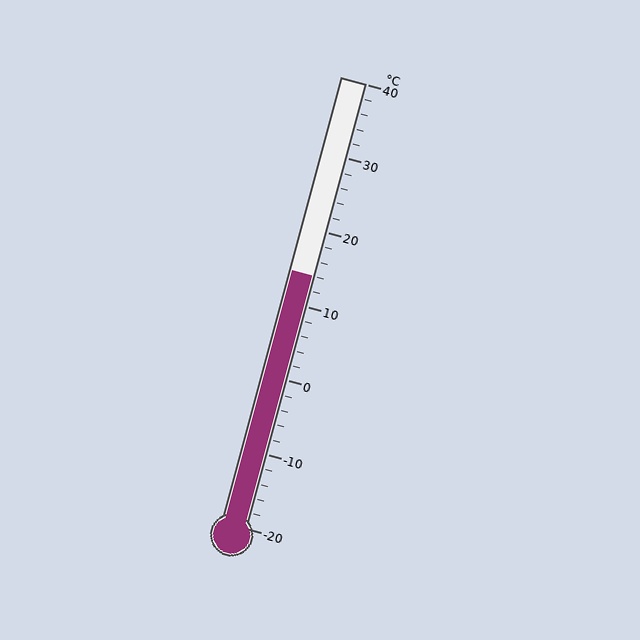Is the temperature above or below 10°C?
The temperature is above 10°C.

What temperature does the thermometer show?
The thermometer shows approximately 14°C.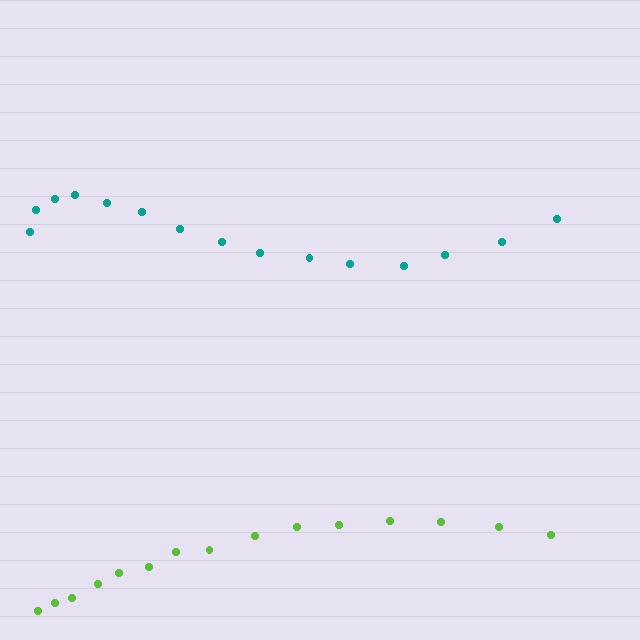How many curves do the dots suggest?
There are 2 distinct paths.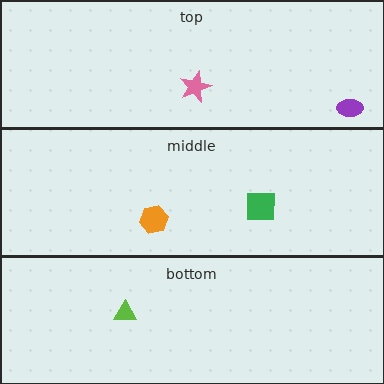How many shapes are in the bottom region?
1.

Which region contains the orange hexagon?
The middle region.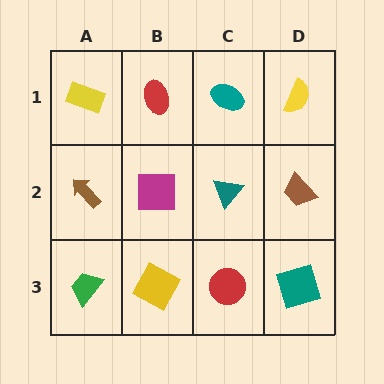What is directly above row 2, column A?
A yellow rectangle.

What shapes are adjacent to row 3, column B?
A magenta square (row 2, column B), a green trapezoid (row 3, column A), a red circle (row 3, column C).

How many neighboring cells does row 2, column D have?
3.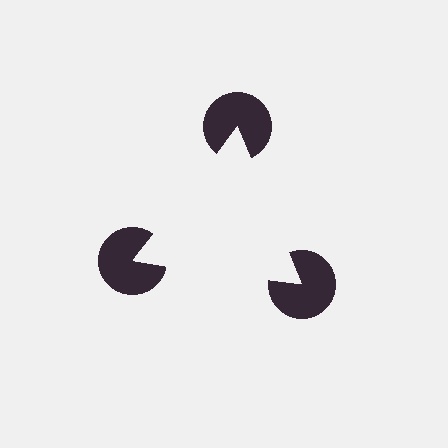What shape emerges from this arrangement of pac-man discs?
An illusory triangle — its edges are inferred from the aligned wedge cuts in the pac-man discs, not physically drawn.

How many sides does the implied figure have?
3 sides.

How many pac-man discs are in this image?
There are 3 — one at each vertex of the illusory triangle.